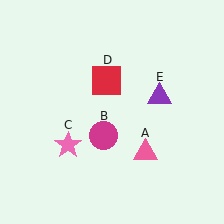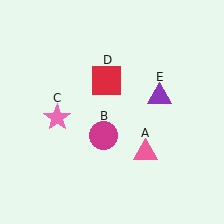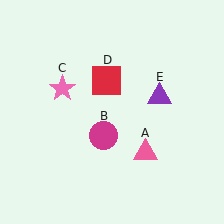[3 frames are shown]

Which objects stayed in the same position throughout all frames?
Pink triangle (object A) and magenta circle (object B) and red square (object D) and purple triangle (object E) remained stationary.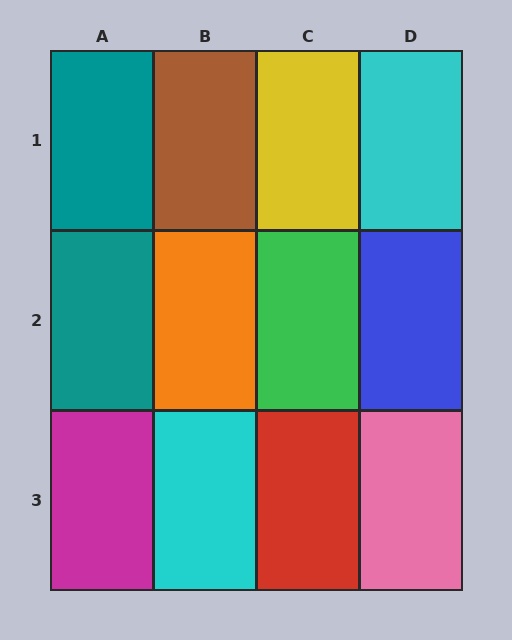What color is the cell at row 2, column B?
Orange.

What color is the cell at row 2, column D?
Blue.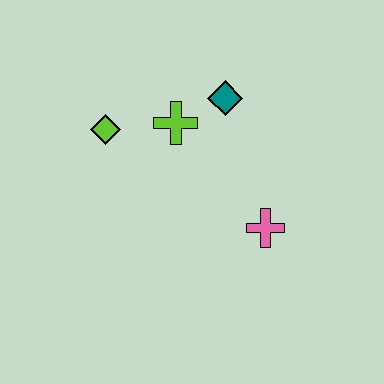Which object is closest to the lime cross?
The teal diamond is closest to the lime cross.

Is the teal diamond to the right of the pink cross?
No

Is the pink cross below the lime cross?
Yes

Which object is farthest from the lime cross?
The pink cross is farthest from the lime cross.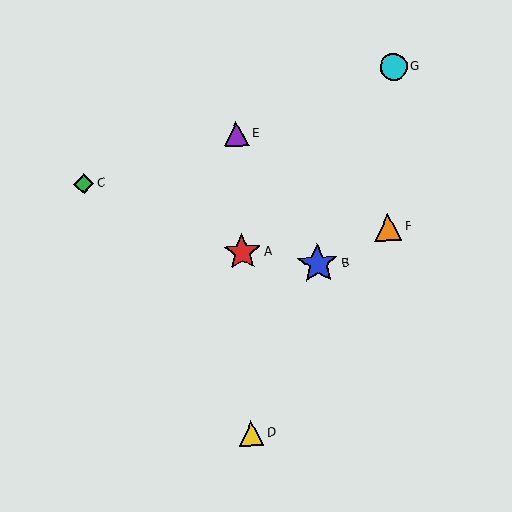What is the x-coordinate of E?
Object E is at x≈236.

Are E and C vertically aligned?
No, E is at x≈236 and C is at x≈84.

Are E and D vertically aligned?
Yes, both are at x≈236.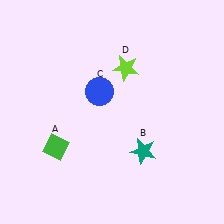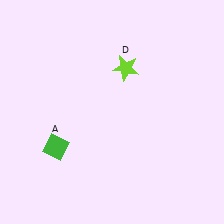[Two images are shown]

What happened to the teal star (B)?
The teal star (B) was removed in Image 2. It was in the bottom-right area of Image 1.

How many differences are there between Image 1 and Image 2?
There are 2 differences between the two images.